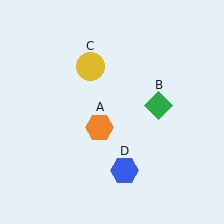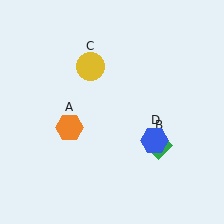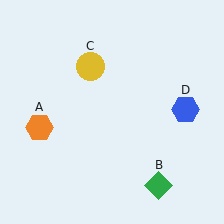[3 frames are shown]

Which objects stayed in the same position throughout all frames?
Yellow circle (object C) remained stationary.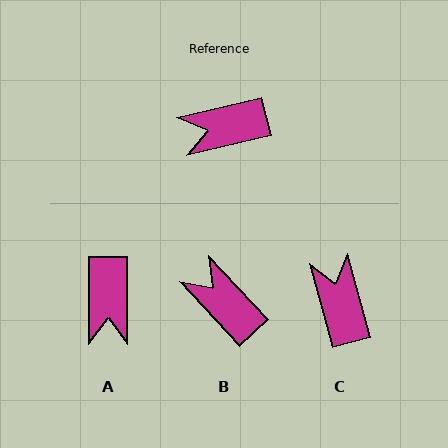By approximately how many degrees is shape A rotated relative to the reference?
Approximately 77 degrees counter-clockwise.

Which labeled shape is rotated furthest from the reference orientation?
C, about 89 degrees away.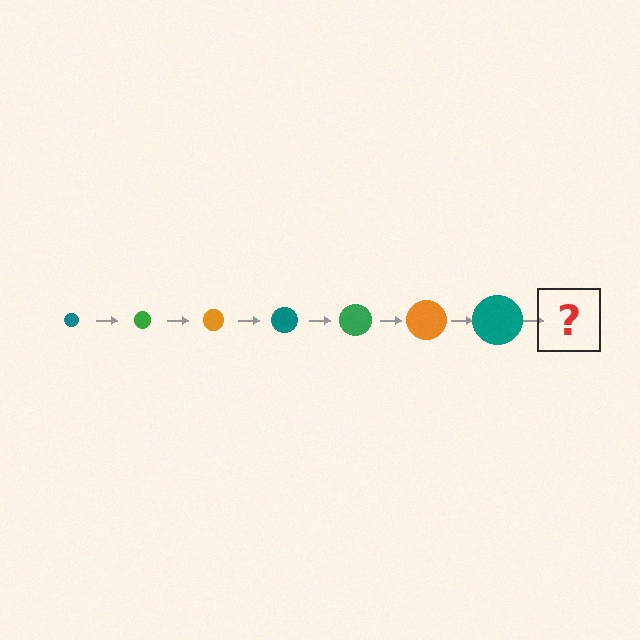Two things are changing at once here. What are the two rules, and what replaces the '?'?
The two rules are that the circle grows larger each step and the color cycles through teal, green, and orange. The '?' should be a green circle, larger than the previous one.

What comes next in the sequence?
The next element should be a green circle, larger than the previous one.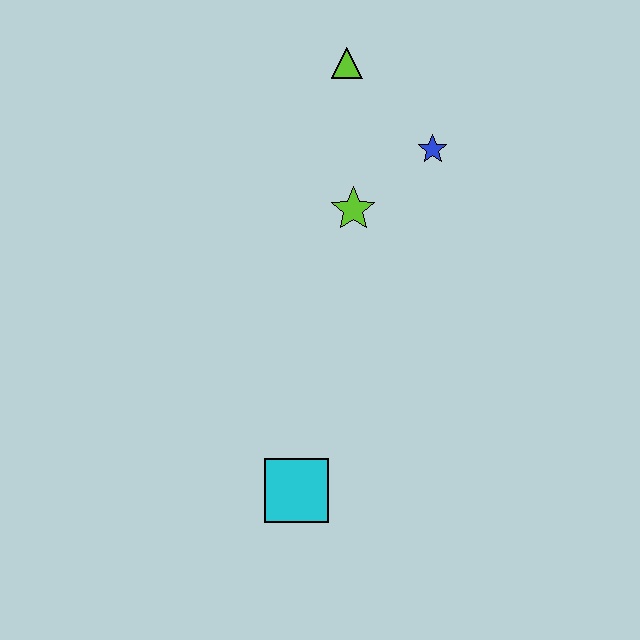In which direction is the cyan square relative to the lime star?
The cyan square is below the lime star.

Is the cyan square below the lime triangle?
Yes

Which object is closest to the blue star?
The lime star is closest to the blue star.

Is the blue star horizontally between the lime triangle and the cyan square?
No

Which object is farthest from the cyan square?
The lime triangle is farthest from the cyan square.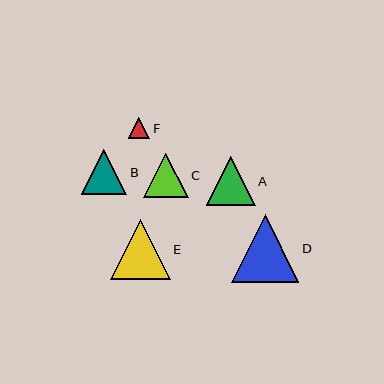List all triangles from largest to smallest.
From largest to smallest: D, E, A, B, C, F.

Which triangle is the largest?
Triangle D is the largest with a size of approximately 67 pixels.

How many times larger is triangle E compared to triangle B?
Triangle E is approximately 1.3 times the size of triangle B.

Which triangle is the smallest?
Triangle F is the smallest with a size of approximately 22 pixels.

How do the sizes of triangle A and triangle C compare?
Triangle A and triangle C are approximately the same size.